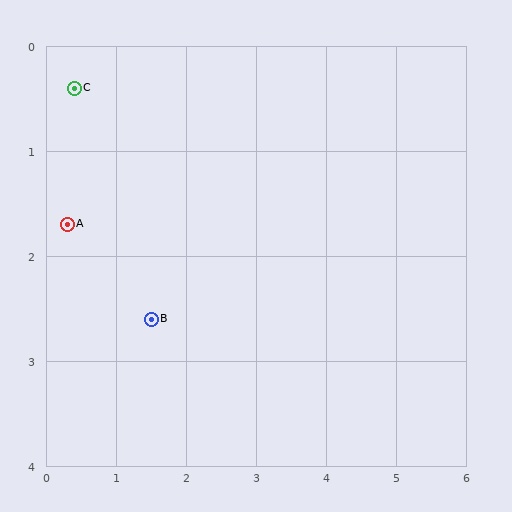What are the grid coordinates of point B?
Point B is at approximately (1.5, 2.6).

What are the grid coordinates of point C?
Point C is at approximately (0.4, 0.4).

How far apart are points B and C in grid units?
Points B and C are about 2.5 grid units apart.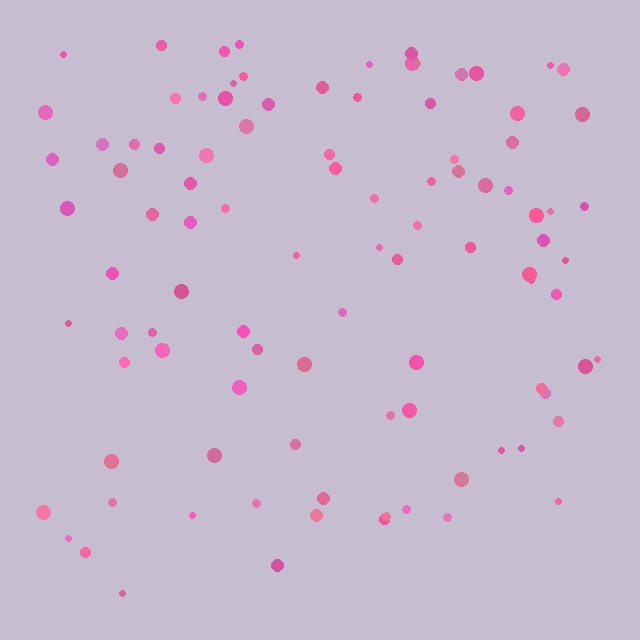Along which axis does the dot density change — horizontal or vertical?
Vertical.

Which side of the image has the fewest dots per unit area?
The bottom.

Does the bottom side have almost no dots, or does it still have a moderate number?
Still a moderate number, just noticeably fewer than the top.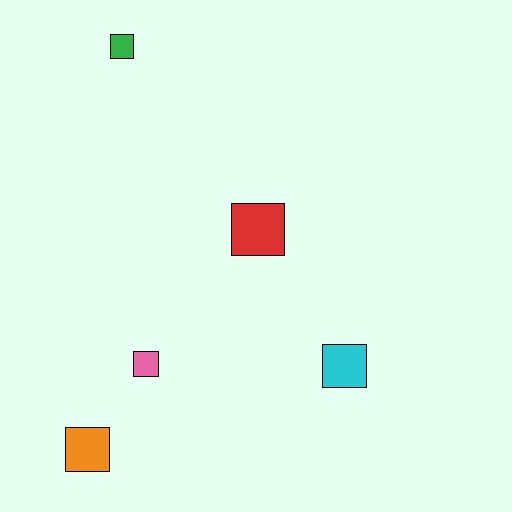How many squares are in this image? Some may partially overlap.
There are 5 squares.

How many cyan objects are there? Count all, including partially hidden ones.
There is 1 cyan object.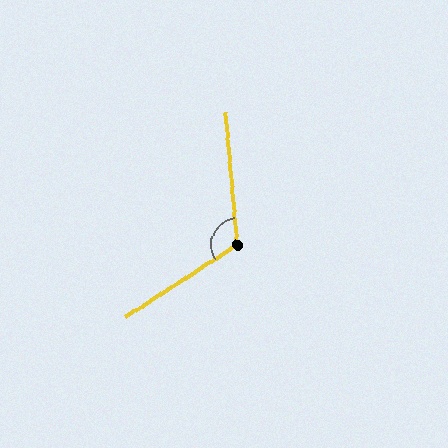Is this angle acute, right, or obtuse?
It is obtuse.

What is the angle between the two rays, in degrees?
Approximately 117 degrees.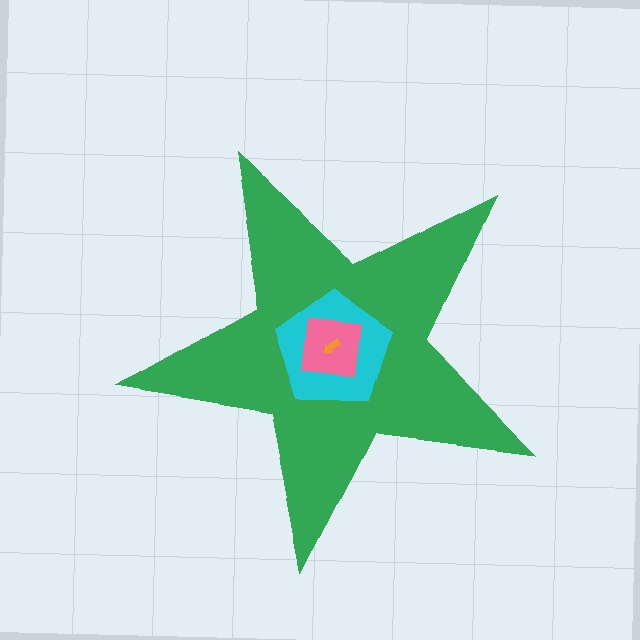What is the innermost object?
The orange arrow.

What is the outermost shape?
The green star.